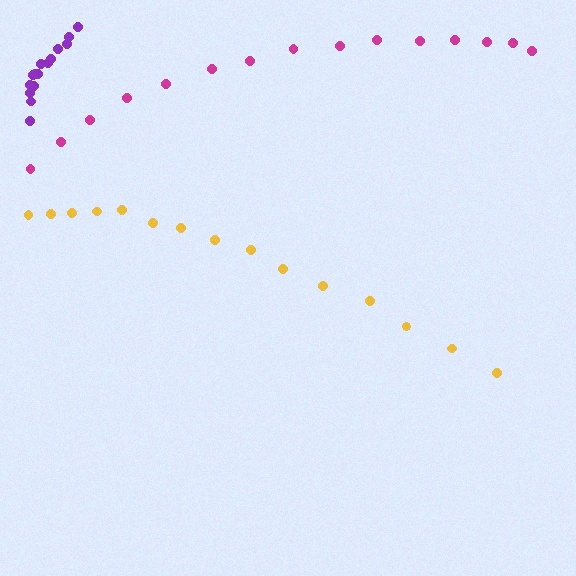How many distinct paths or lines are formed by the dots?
There are 3 distinct paths.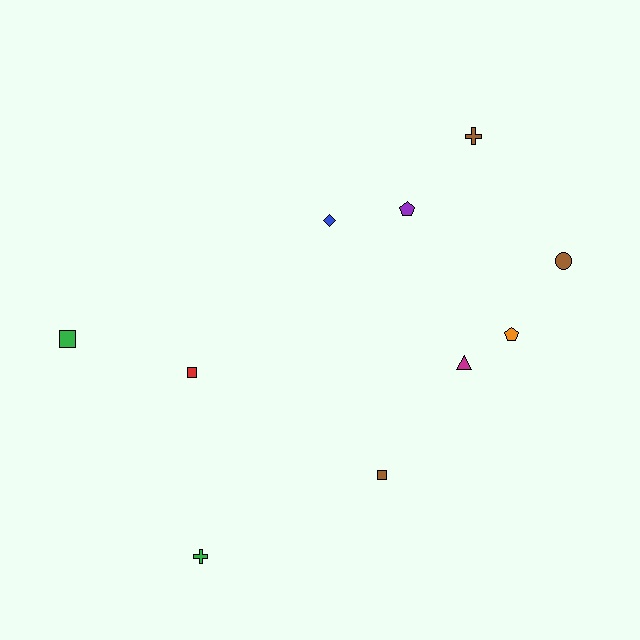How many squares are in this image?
There are 3 squares.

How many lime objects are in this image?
There are no lime objects.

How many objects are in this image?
There are 10 objects.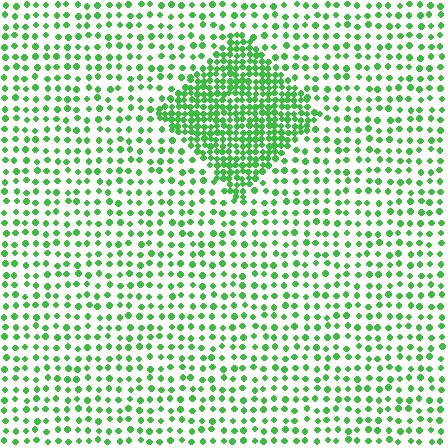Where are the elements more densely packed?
The elements are more densely packed inside the diamond boundary.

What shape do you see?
I see a diamond.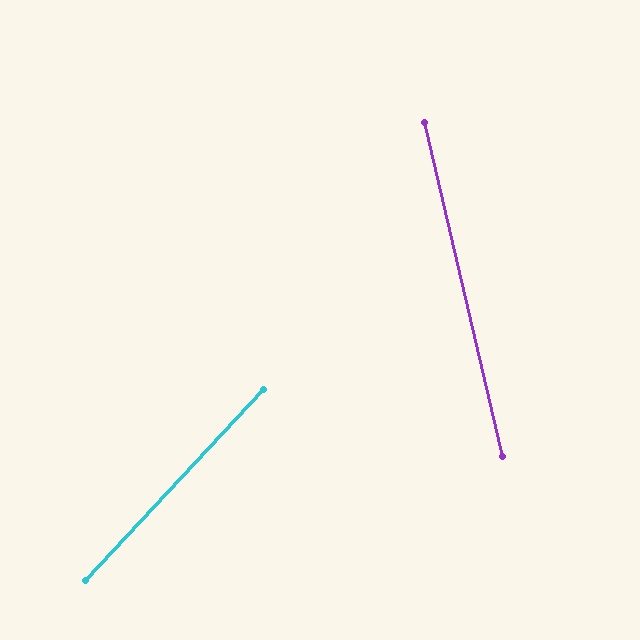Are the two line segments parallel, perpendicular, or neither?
Neither parallel nor perpendicular — they differ by about 56°.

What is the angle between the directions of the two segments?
Approximately 56 degrees.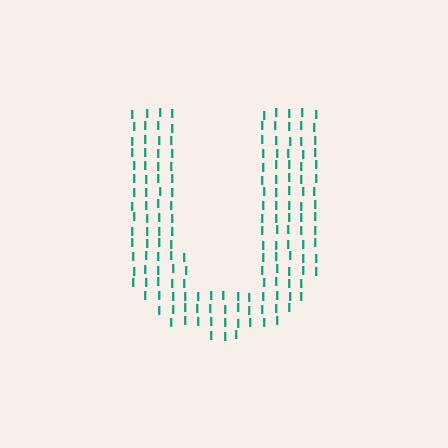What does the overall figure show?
The overall figure shows the letter U.